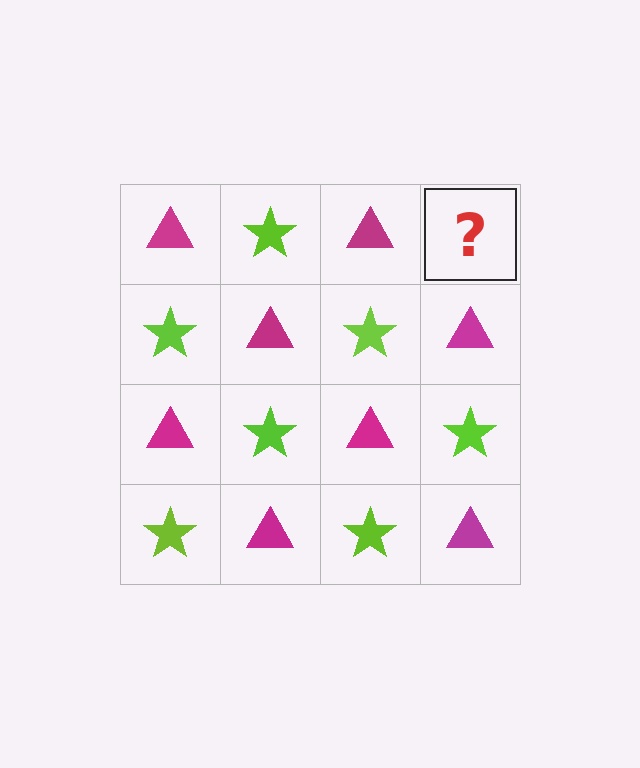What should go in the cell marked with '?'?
The missing cell should contain a lime star.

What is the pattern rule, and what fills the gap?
The rule is that it alternates magenta triangle and lime star in a checkerboard pattern. The gap should be filled with a lime star.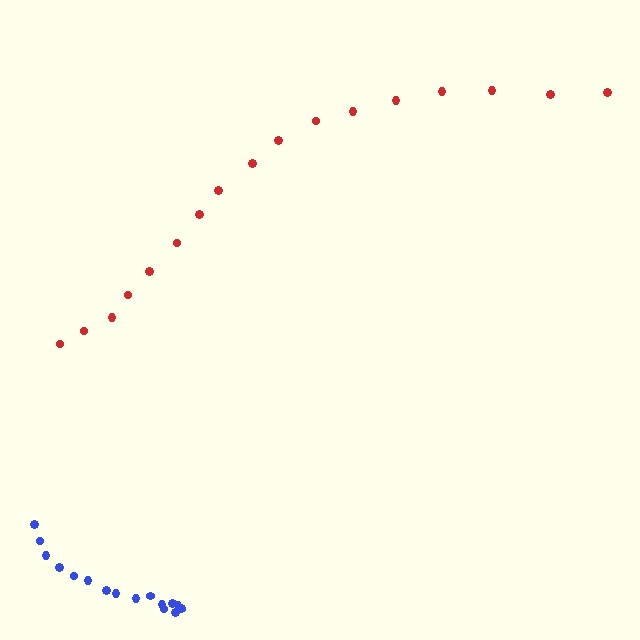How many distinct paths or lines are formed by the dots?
There are 2 distinct paths.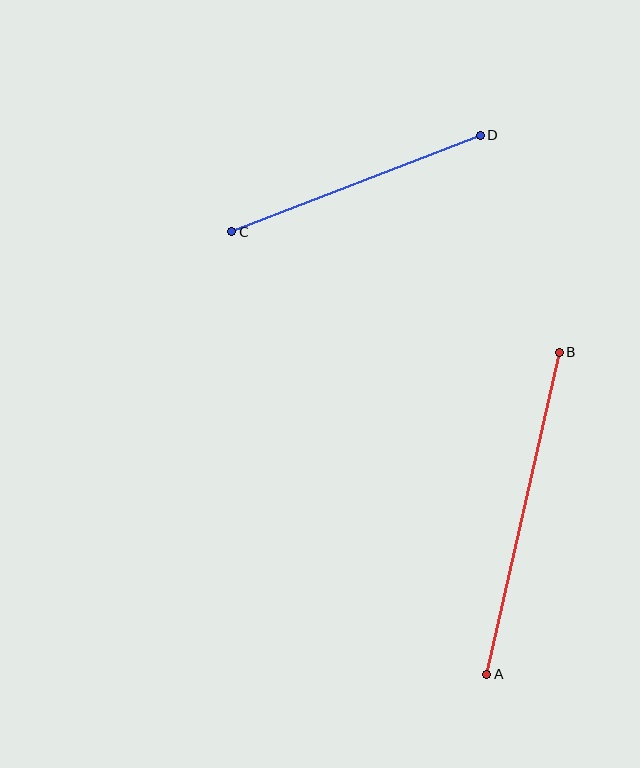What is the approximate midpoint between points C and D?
The midpoint is at approximately (356, 184) pixels.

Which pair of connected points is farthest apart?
Points A and B are farthest apart.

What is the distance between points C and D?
The distance is approximately 267 pixels.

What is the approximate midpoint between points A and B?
The midpoint is at approximately (523, 513) pixels.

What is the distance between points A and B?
The distance is approximately 330 pixels.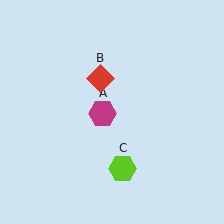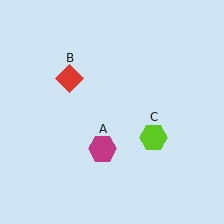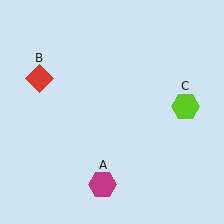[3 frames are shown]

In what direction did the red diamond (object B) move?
The red diamond (object B) moved left.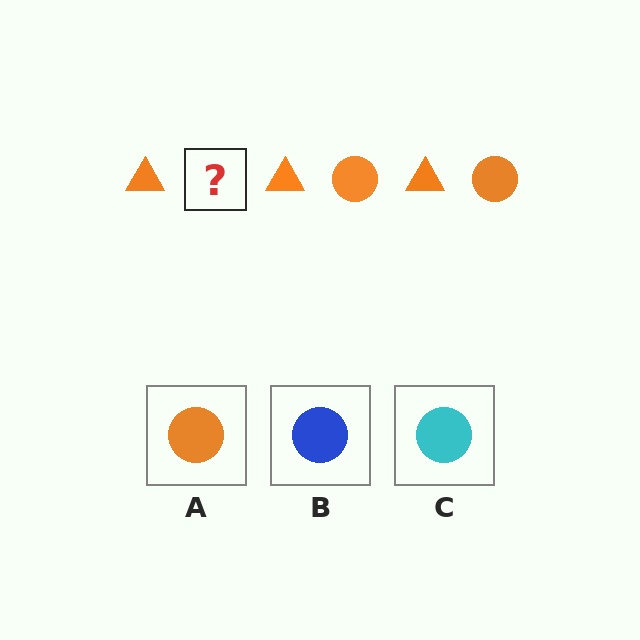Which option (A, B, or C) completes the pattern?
A.